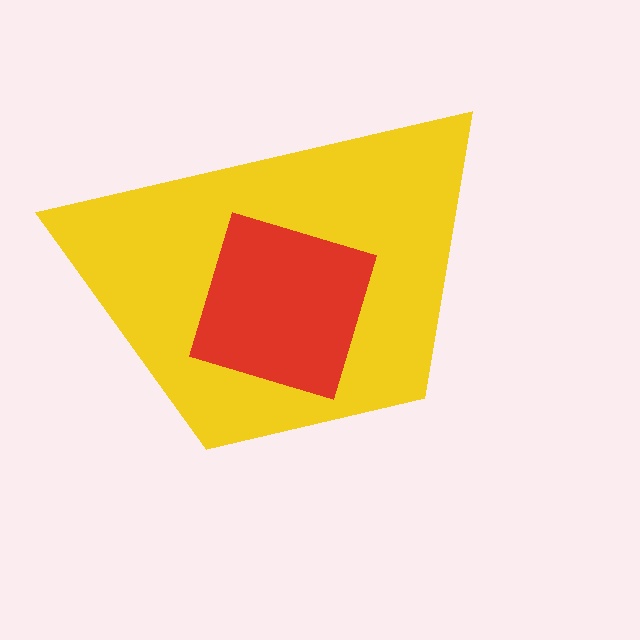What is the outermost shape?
The yellow trapezoid.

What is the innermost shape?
The red square.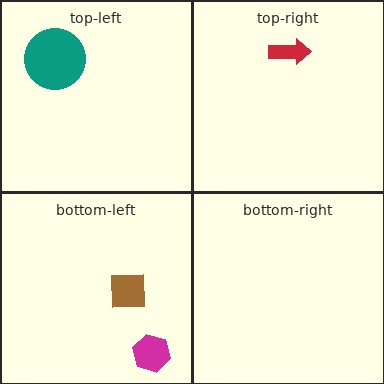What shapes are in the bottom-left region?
The brown square, the magenta hexagon.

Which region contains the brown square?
The bottom-left region.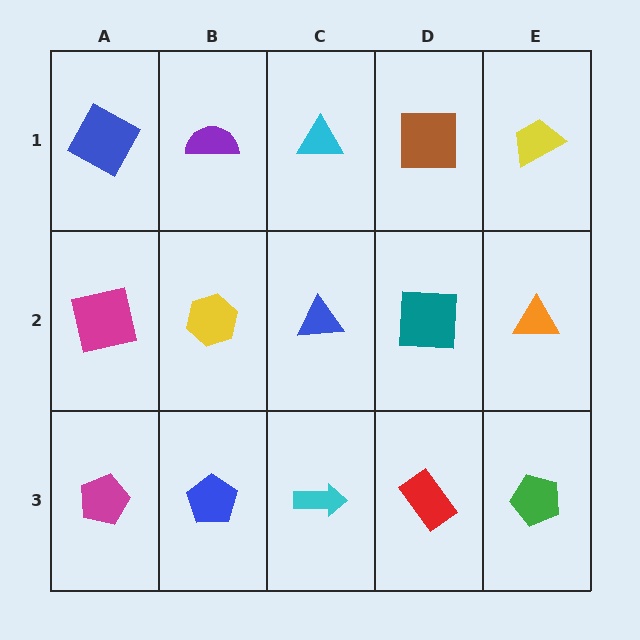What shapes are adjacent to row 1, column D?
A teal square (row 2, column D), a cyan triangle (row 1, column C), a yellow trapezoid (row 1, column E).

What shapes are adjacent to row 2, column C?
A cyan triangle (row 1, column C), a cyan arrow (row 3, column C), a yellow hexagon (row 2, column B), a teal square (row 2, column D).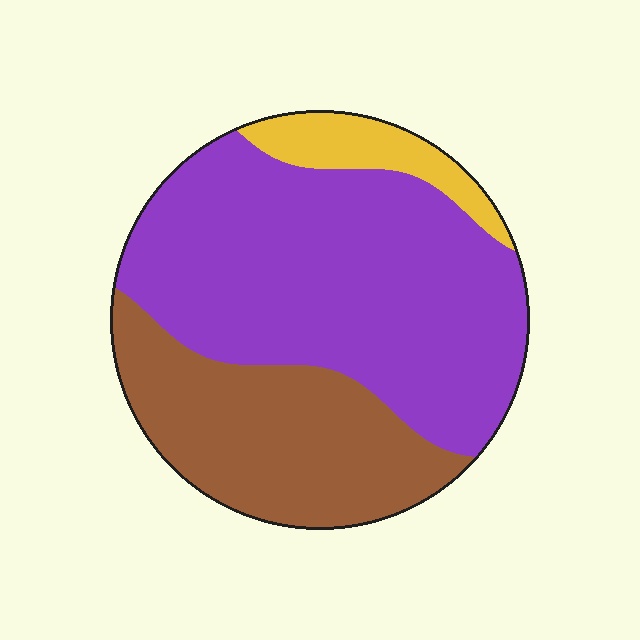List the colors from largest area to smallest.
From largest to smallest: purple, brown, yellow.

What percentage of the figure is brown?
Brown takes up about one third (1/3) of the figure.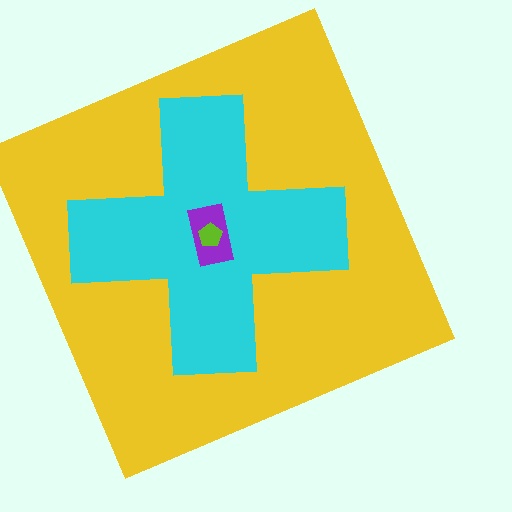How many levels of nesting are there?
4.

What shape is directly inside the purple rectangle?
The lime pentagon.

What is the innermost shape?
The lime pentagon.